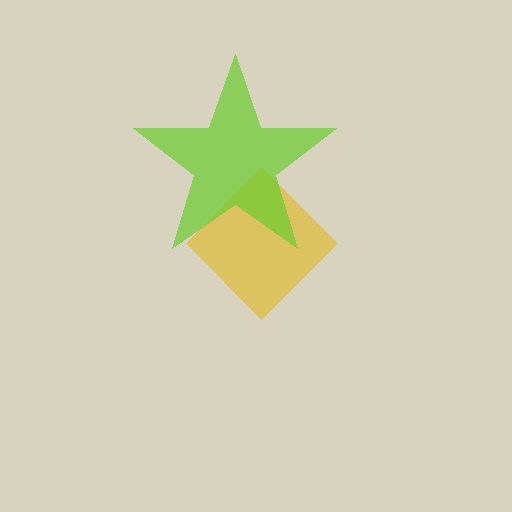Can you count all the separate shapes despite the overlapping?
Yes, there are 2 separate shapes.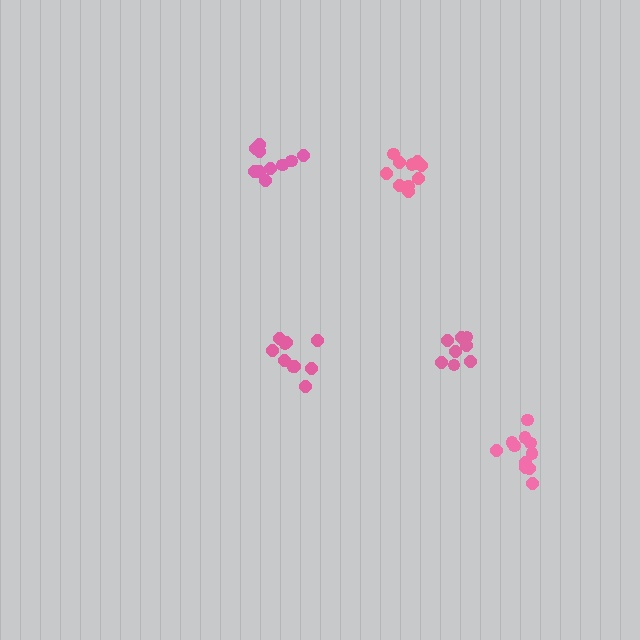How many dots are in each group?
Group 1: 11 dots, Group 2: 8 dots, Group 3: 10 dots, Group 4: 10 dots, Group 5: 12 dots (51 total).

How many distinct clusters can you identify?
There are 5 distinct clusters.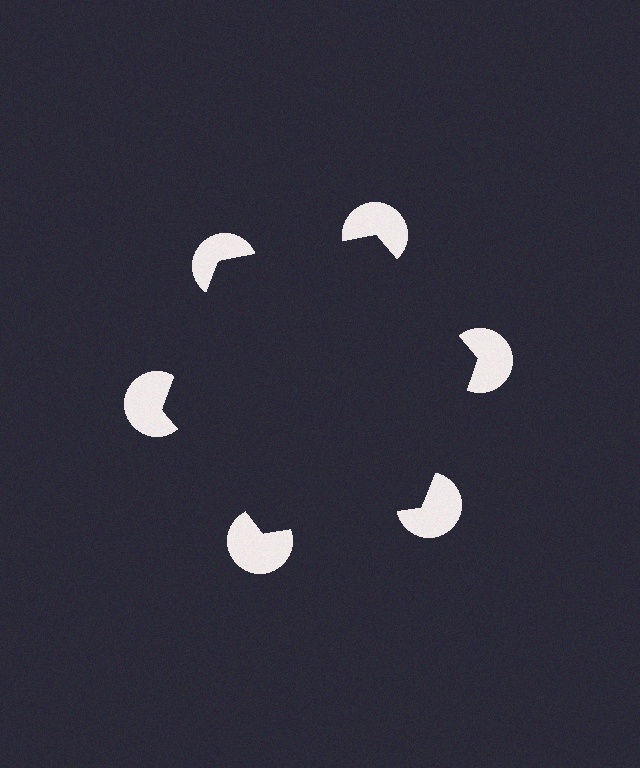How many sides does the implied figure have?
6 sides.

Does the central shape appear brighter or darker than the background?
It typically appears slightly darker than the background, even though no actual brightness change is drawn.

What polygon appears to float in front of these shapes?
An illusory hexagon — its edges are inferred from the aligned wedge cuts in the pac-man discs, not physically drawn.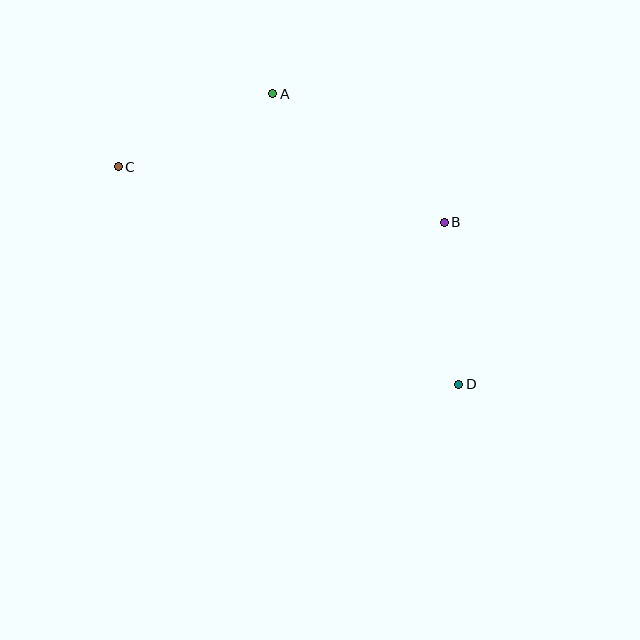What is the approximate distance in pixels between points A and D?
The distance between A and D is approximately 345 pixels.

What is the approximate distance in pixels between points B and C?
The distance between B and C is approximately 330 pixels.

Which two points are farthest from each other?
Points C and D are farthest from each other.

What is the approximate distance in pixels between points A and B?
The distance between A and B is approximately 214 pixels.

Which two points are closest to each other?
Points B and D are closest to each other.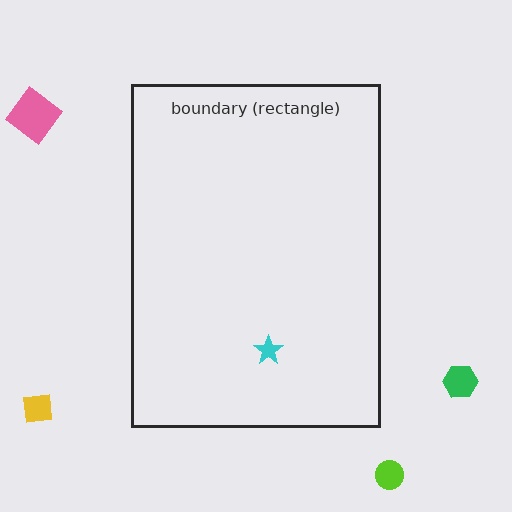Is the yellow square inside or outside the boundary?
Outside.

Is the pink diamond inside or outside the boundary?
Outside.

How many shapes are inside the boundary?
1 inside, 4 outside.